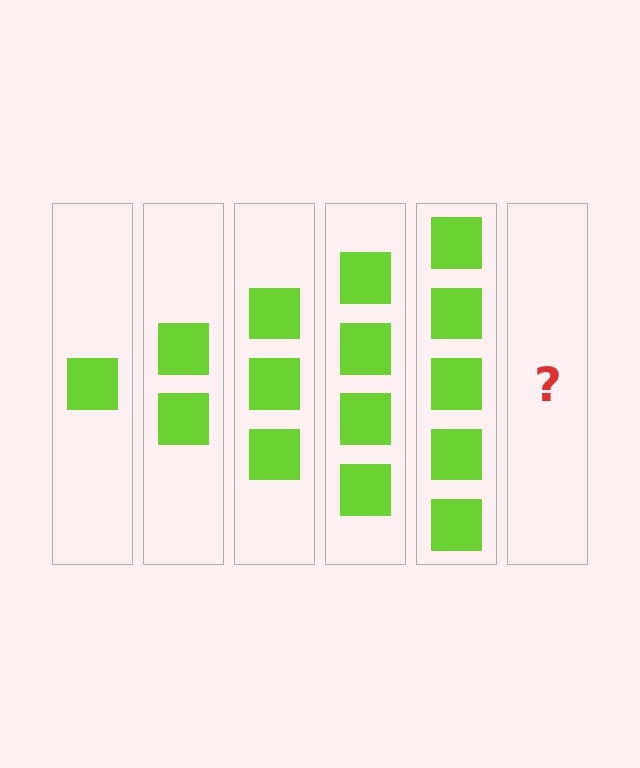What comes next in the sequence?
The next element should be 6 squares.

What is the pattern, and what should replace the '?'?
The pattern is that each step adds one more square. The '?' should be 6 squares.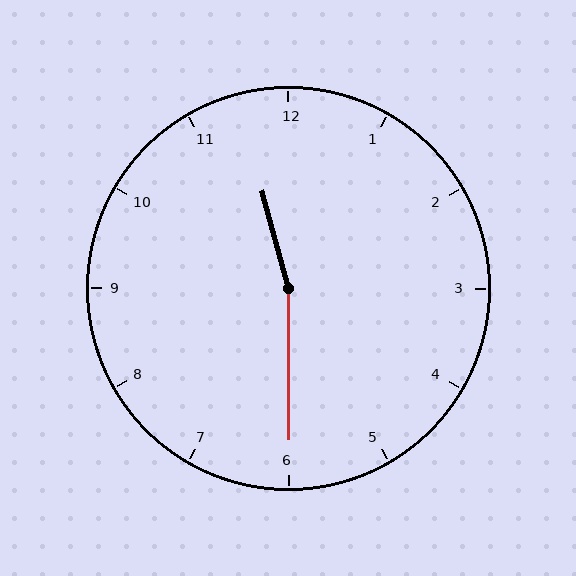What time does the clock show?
11:30.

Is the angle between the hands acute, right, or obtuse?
It is obtuse.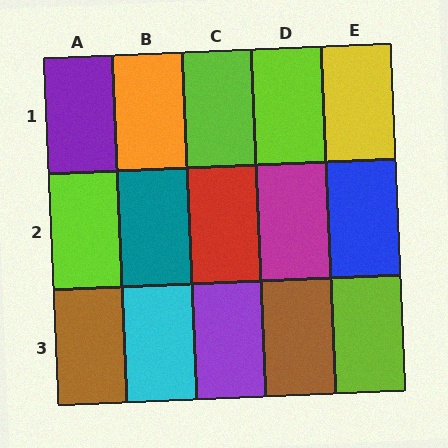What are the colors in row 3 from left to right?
Brown, cyan, purple, brown, lime.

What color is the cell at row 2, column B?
Teal.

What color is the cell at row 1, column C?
Lime.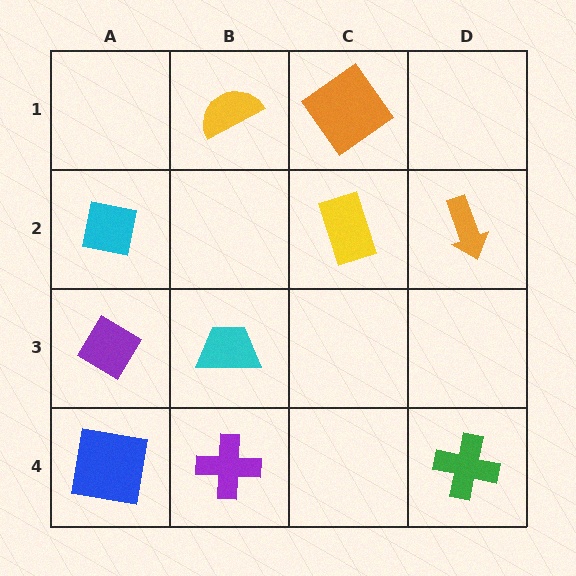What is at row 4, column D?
A green cross.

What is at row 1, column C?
An orange diamond.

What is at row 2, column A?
A cyan square.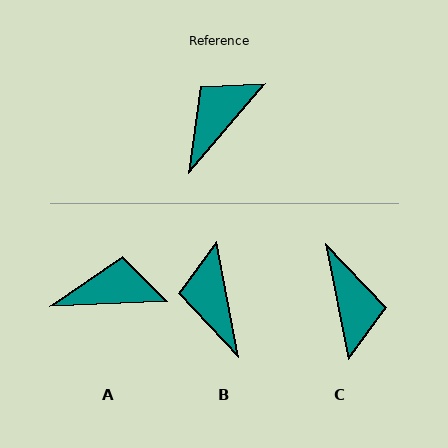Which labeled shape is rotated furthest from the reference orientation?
C, about 128 degrees away.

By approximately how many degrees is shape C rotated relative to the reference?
Approximately 128 degrees clockwise.